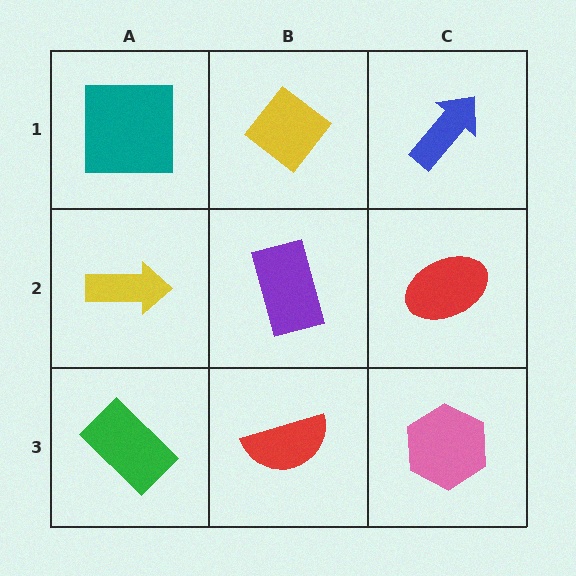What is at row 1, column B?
A yellow diamond.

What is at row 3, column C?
A pink hexagon.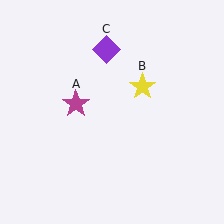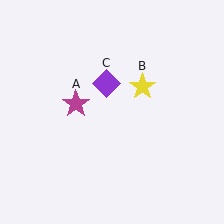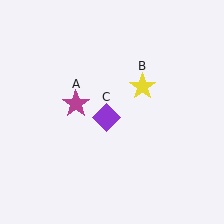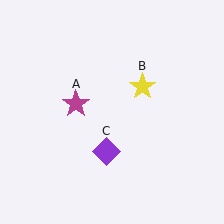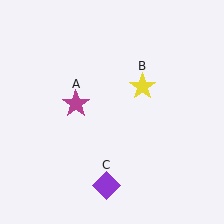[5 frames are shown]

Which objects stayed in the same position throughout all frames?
Magenta star (object A) and yellow star (object B) remained stationary.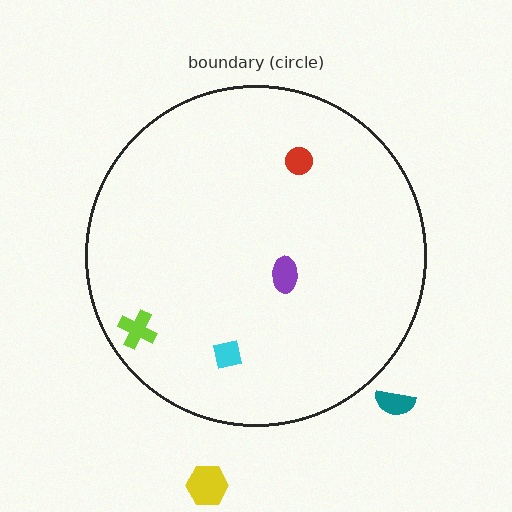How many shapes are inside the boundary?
4 inside, 2 outside.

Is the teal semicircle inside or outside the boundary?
Outside.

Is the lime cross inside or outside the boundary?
Inside.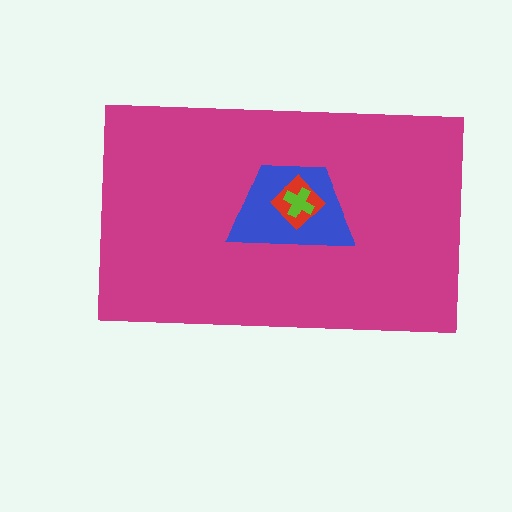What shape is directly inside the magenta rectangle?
The blue trapezoid.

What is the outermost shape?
The magenta rectangle.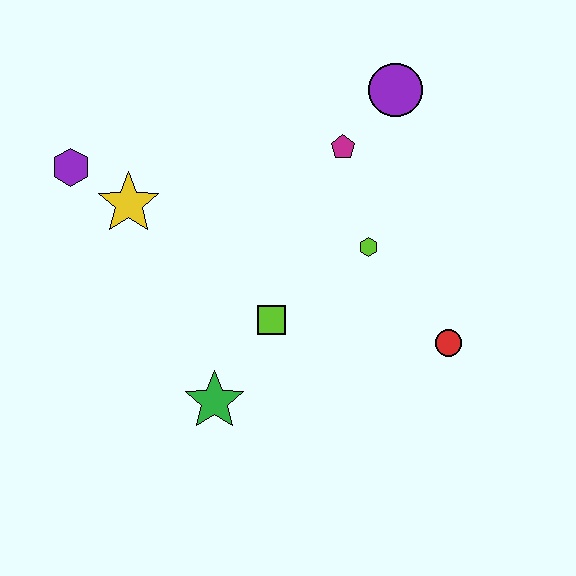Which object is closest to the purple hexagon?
The yellow star is closest to the purple hexagon.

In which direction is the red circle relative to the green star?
The red circle is to the right of the green star.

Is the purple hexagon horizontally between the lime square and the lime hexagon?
No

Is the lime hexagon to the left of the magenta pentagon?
No